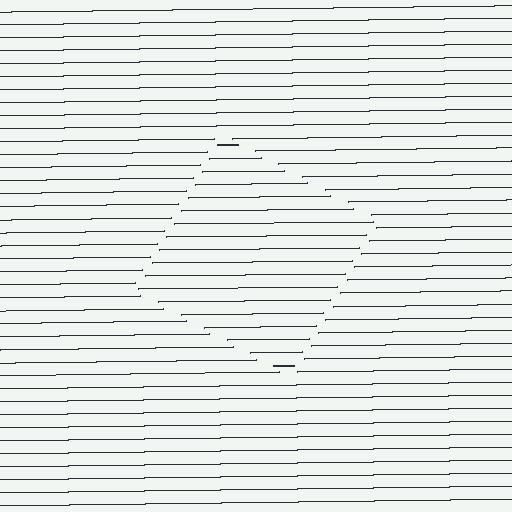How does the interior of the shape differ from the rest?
The interior of the shape contains the same grating, shifted by half a period — the contour is defined by the phase discontinuity where line-ends from the inner and outer gratings abut.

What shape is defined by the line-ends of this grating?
An illusory square. The interior of the shape contains the same grating, shifted by half a period — the contour is defined by the phase discontinuity where line-ends from the inner and outer gratings abut.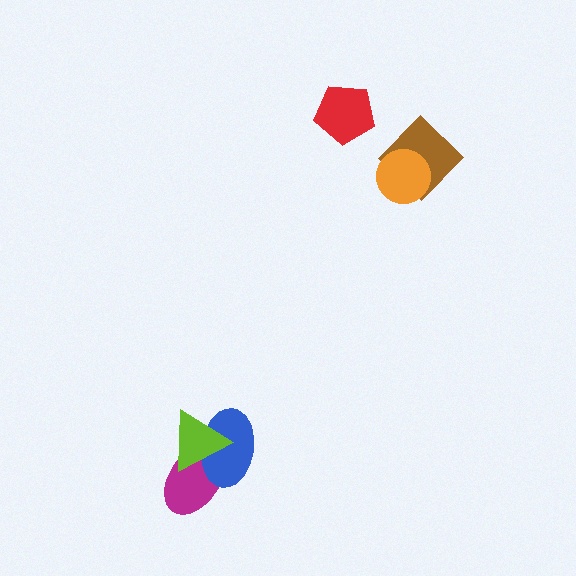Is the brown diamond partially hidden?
Yes, it is partially covered by another shape.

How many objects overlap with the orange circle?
1 object overlaps with the orange circle.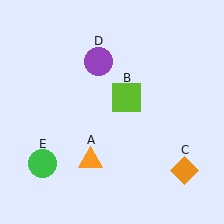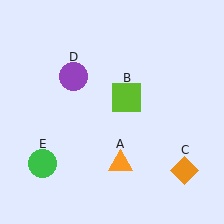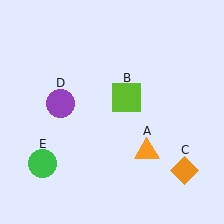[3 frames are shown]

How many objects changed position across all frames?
2 objects changed position: orange triangle (object A), purple circle (object D).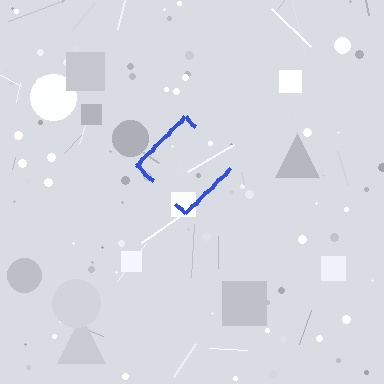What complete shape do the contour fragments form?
The contour fragments form a diamond.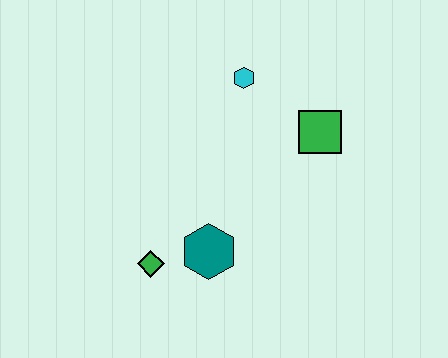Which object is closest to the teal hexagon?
The green diamond is closest to the teal hexagon.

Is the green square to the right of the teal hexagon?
Yes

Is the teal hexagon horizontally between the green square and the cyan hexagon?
No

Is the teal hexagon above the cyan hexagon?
No